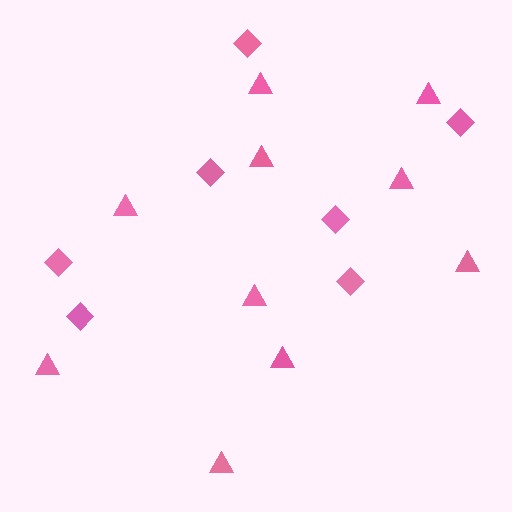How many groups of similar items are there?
There are 2 groups: one group of triangles (10) and one group of diamonds (7).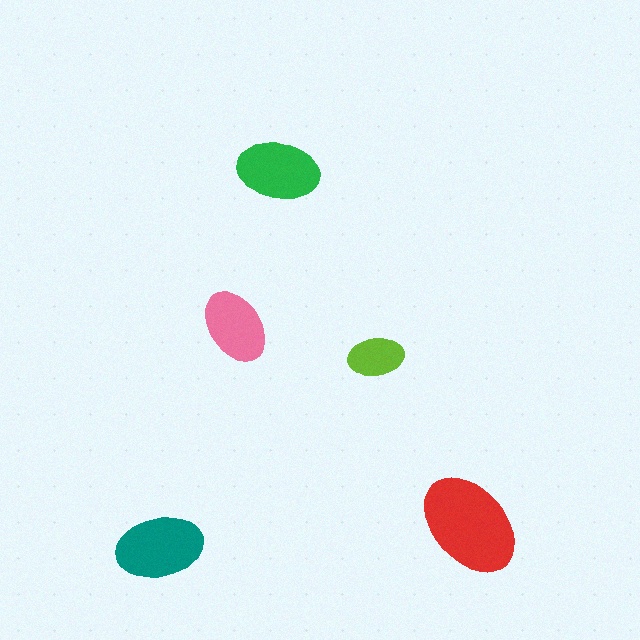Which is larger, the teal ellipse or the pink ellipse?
The teal one.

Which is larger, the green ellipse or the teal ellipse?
The teal one.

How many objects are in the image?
There are 5 objects in the image.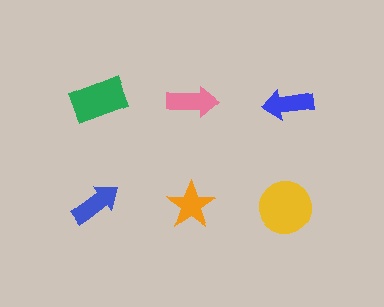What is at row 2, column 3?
A yellow circle.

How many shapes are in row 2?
3 shapes.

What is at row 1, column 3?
A blue arrow.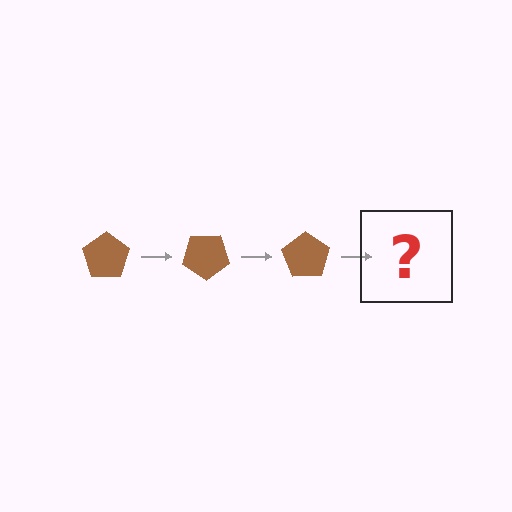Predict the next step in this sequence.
The next step is a brown pentagon rotated 105 degrees.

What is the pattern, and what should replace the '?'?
The pattern is that the pentagon rotates 35 degrees each step. The '?' should be a brown pentagon rotated 105 degrees.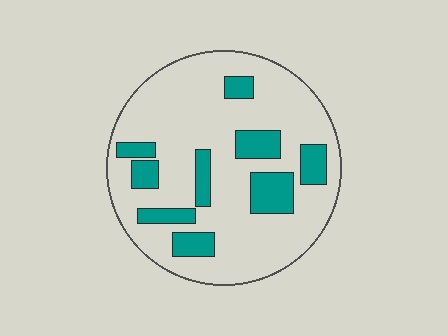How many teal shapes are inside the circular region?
9.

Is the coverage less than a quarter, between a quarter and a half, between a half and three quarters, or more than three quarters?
Less than a quarter.